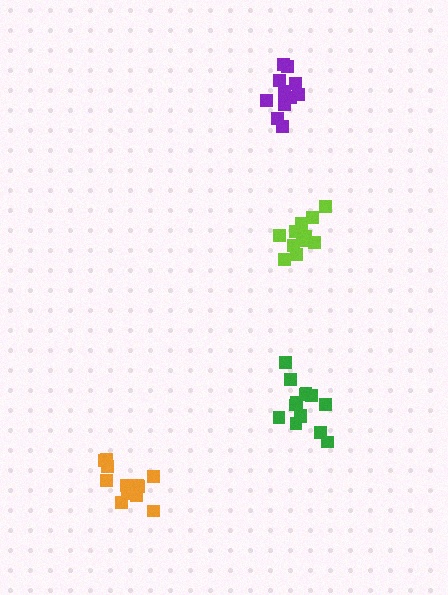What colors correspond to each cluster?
The clusters are colored: lime, orange, purple, green.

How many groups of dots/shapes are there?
There are 4 groups.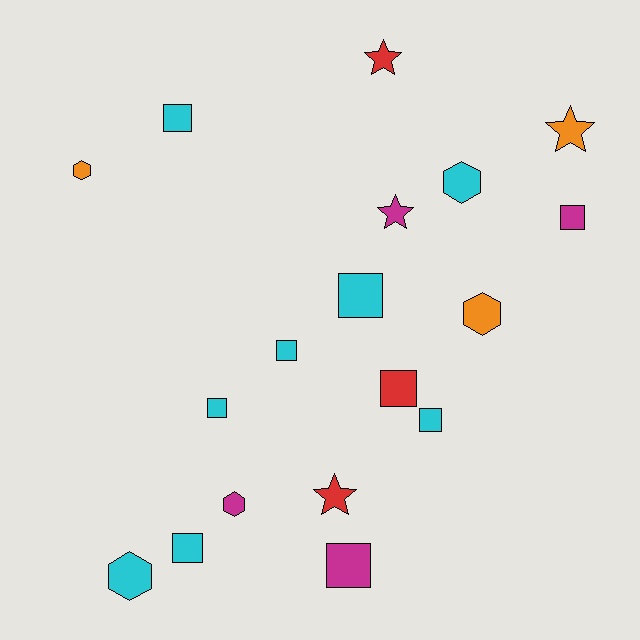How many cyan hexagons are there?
There are 2 cyan hexagons.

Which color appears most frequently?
Cyan, with 8 objects.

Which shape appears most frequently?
Square, with 9 objects.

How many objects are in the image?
There are 18 objects.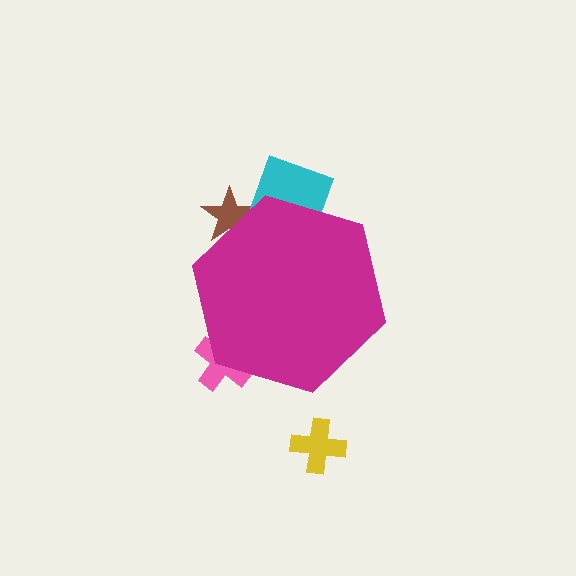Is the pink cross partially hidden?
Yes, the pink cross is partially hidden behind the magenta hexagon.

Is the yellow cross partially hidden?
No, the yellow cross is fully visible.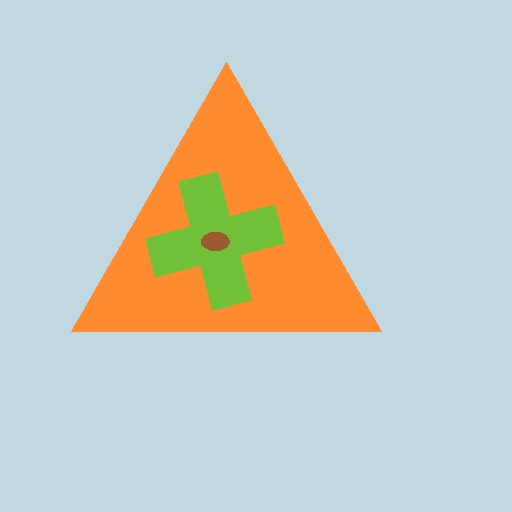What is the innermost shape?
The brown ellipse.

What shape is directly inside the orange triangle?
The lime cross.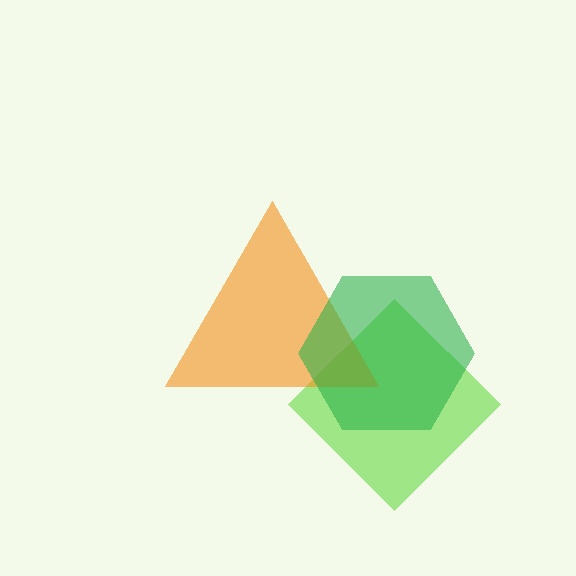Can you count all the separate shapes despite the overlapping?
Yes, there are 3 separate shapes.